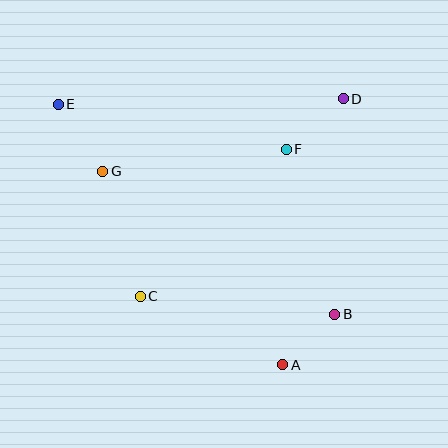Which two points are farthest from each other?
Points B and E are farthest from each other.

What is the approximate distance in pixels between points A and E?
The distance between A and E is approximately 344 pixels.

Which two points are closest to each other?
Points A and B are closest to each other.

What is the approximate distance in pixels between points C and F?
The distance between C and F is approximately 207 pixels.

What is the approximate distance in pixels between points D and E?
The distance between D and E is approximately 285 pixels.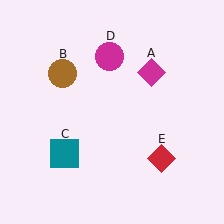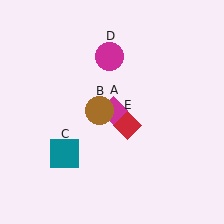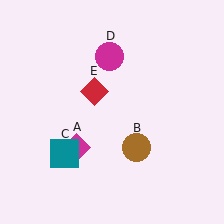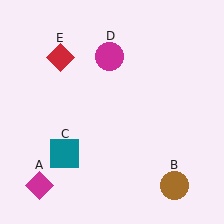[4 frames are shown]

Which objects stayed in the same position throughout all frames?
Teal square (object C) and magenta circle (object D) remained stationary.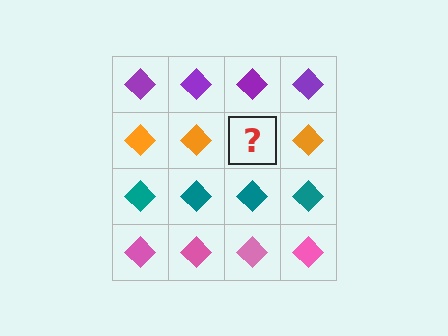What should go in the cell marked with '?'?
The missing cell should contain an orange diamond.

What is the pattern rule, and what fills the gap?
The rule is that each row has a consistent color. The gap should be filled with an orange diamond.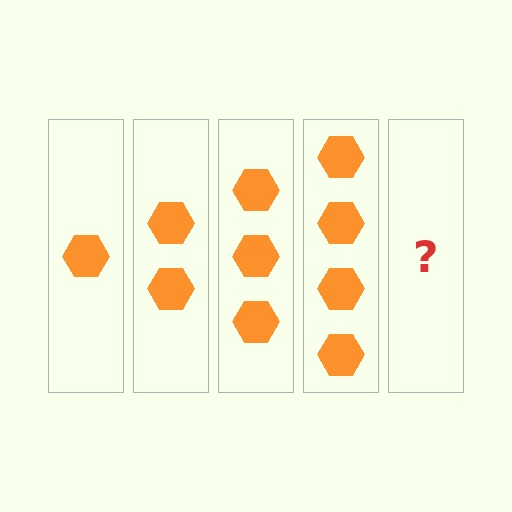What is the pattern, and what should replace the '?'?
The pattern is that each step adds one more hexagon. The '?' should be 5 hexagons.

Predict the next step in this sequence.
The next step is 5 hexagons.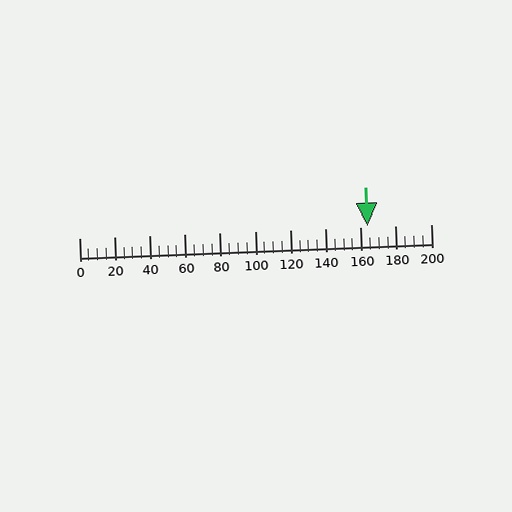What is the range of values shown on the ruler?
The ruler shows values from 0 to 200.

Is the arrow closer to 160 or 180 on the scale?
The arrow is closer to 160.